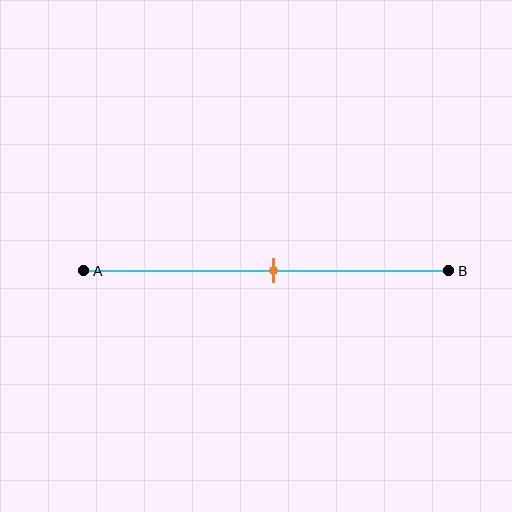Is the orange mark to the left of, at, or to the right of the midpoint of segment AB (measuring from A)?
The orange mark is approximately at the midpoint of segment AB.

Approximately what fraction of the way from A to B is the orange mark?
The orange mark is approximately 50% of the way from A to B.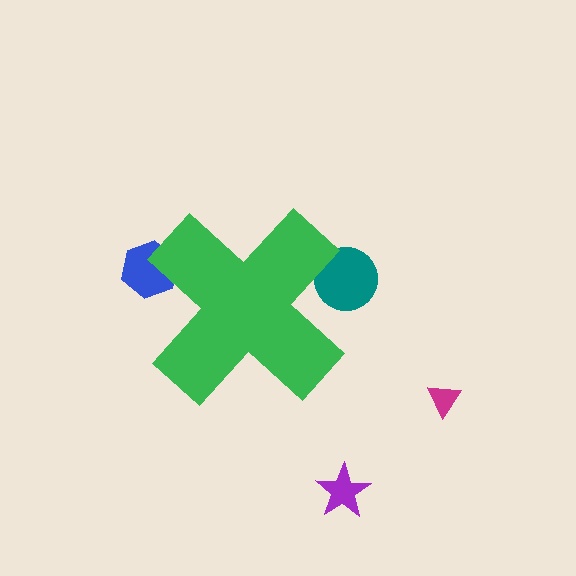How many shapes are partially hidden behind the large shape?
2 shapes are partially hidden.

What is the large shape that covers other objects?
A green cross.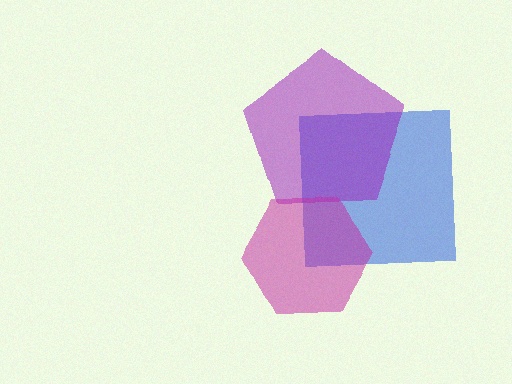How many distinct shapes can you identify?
There are 3 distinct shapes: a blue square, a purple pentagon, a magenta hexagon.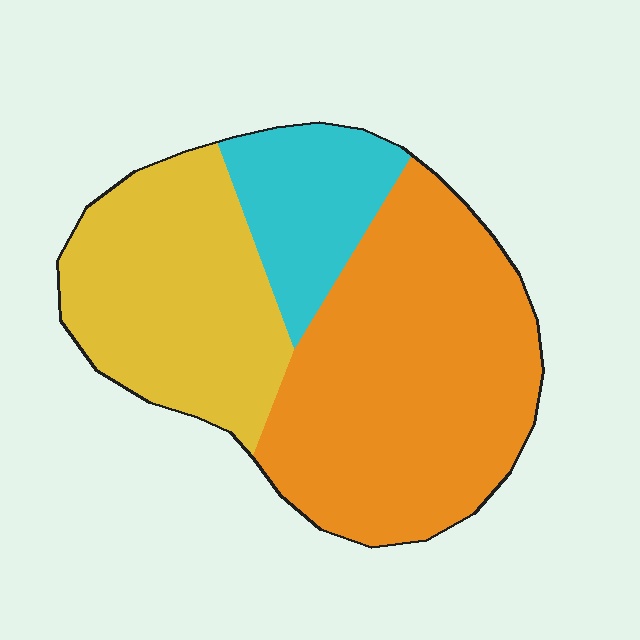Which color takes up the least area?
Cyan, at roughly 15%.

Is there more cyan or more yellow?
Yellow.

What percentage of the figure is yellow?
Yellow takes up between a sixth and a third of the figure.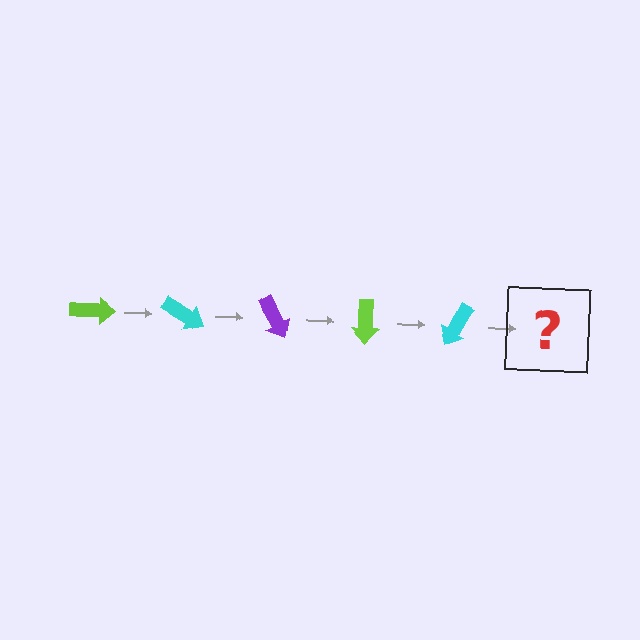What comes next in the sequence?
The next element should be a purple arrow, rotated 150 degrees from the start.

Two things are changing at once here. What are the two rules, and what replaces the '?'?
The two rules are that it rotates 30 degrees each step and the color cycles through lime, cyan, and purple. The '?' should be a purple arrow, rotated 150 degrees from the start.